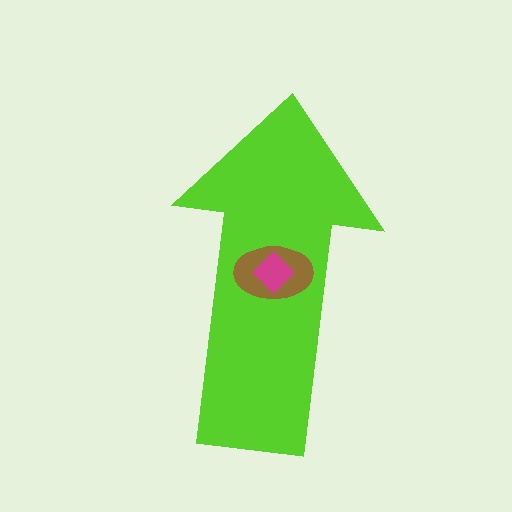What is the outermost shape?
The lime arrow.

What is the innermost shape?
The magenta diamond.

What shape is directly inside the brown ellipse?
The magenta diamond.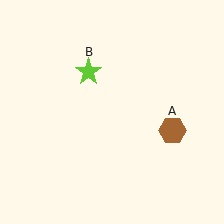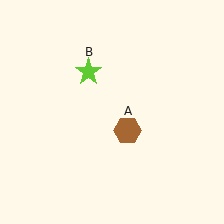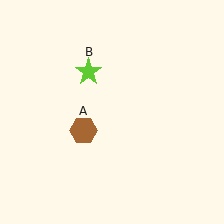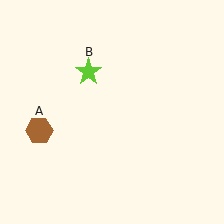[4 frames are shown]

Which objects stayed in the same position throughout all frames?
Lime star (object B) remained stationary.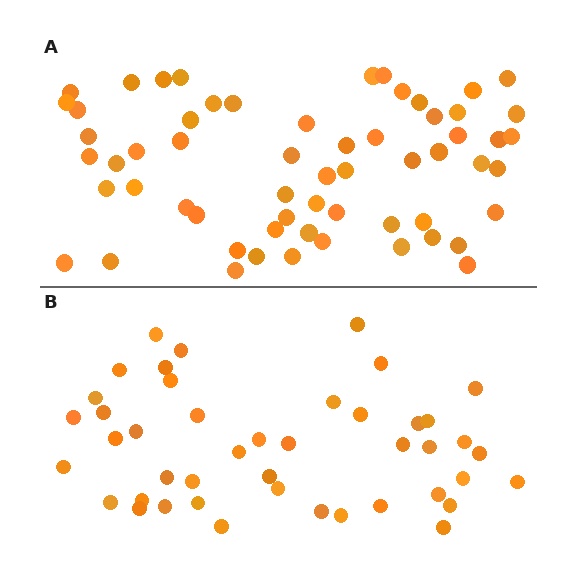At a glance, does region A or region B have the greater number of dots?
Region A (the top region) has more dots.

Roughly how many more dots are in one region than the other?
Region A has approximately 15 more dots than region B.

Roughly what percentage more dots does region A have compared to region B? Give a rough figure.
About 35% more.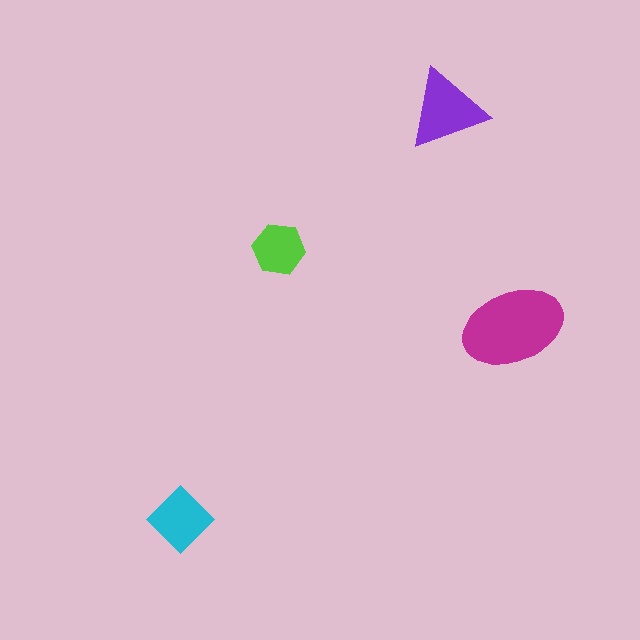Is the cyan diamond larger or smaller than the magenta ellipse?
Smaller.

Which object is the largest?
The magenta ellipse.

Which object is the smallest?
The lime hexagon.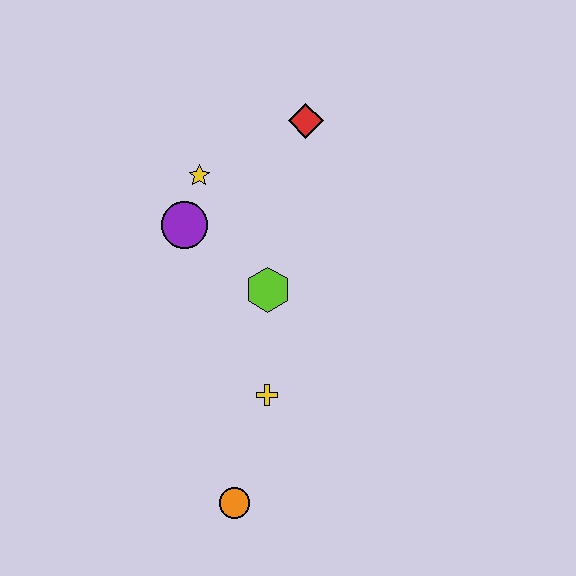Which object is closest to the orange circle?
The yellow cross is closest to the orange circle.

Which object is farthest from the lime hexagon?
The orange circle is farthest from the lime hexagon.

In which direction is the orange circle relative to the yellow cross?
The orange circle is below the yellow cross.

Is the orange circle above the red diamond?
No